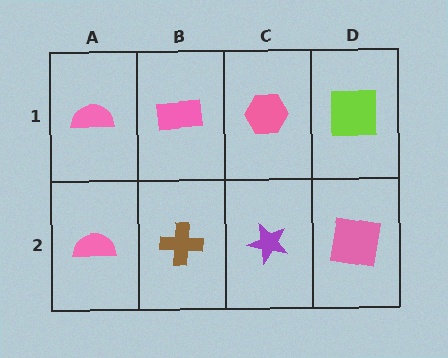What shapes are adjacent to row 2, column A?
A pink semicircle (row 1, column A), a brown cross (row 2, column B).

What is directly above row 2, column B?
A pink rectangle.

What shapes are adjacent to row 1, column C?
A purple star (row 2, column C), a pink rectangle (row 1, column B), a lime square (row 1, column D).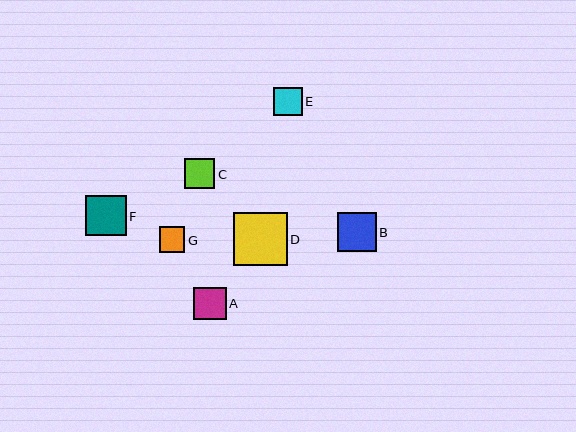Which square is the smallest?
Square G is the smallest with a size of approximately 25 pixels.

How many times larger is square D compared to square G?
Square D is approximately 2.1 times the size of square G.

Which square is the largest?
Square D is the largest with a size of approximately 54 pixels.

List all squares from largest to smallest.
From largest to smallest: D, F, B, A, C, E, G.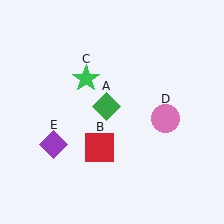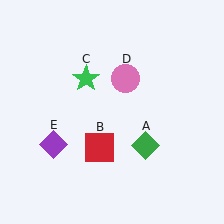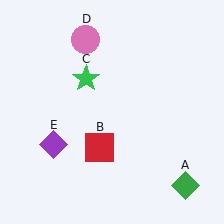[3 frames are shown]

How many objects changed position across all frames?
2 objects changed position: green diamond (object A), pink circle (object D).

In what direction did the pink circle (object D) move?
The pink circle (object D) moved up and to the left.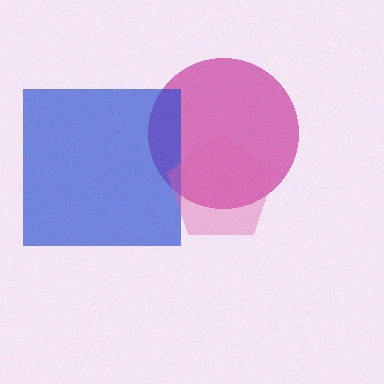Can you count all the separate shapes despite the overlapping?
Yes, there are 3 separate shapes.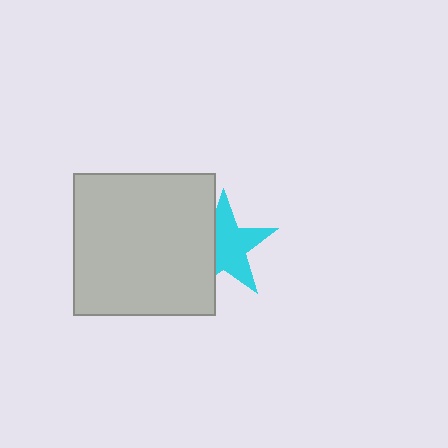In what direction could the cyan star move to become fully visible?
The cyan star could move right. That would shift it out from behind the light gray square entirely.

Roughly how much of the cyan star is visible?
About half of it is visible (roughly 65%).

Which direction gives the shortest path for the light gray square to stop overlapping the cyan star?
Moving left gives the shortest separation.